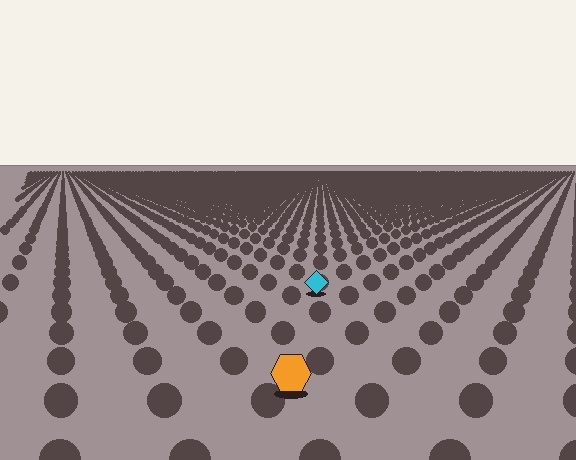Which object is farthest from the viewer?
The cyan diamond is farthest from the viewer. It appears smaller and the ground texture around it is denser.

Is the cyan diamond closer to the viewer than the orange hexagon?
No. The orange hexagon is closer — you can tell from the texture gradient: the ground texture is coarser near it.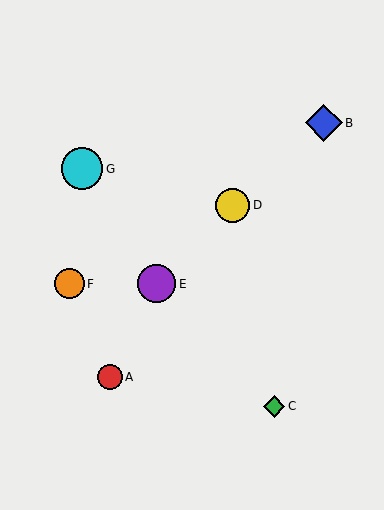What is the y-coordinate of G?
Object G is at y≈169.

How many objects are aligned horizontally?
2 objects (E, F) are aligned horizontally.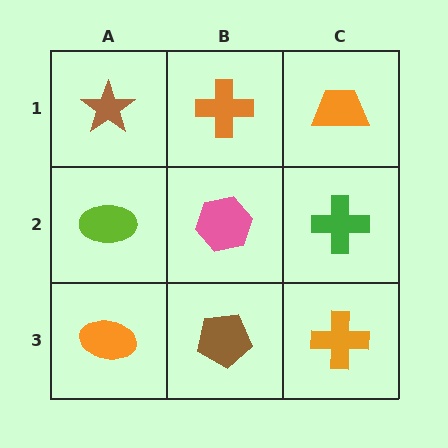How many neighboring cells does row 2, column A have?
3.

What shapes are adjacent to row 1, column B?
A pink hexagon (row 2, column B), a brown star (row 1, column A), an orange trapezoid (row 1, column C).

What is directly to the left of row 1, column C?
An orange cross.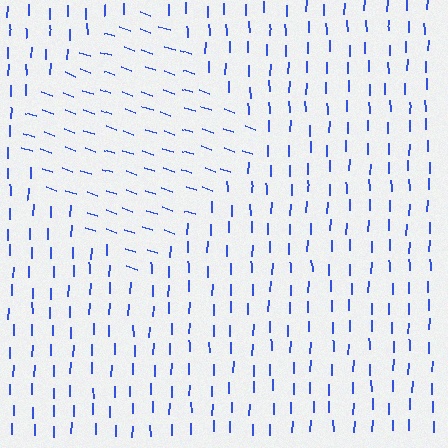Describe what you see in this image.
The image is filled with small blue line segments. A diamond region in the image has lines oriented differently from the surrounding lines, creating a visible texture boundary.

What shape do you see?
I see a diamond.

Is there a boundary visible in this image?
Yes, there is a texture boundary formed by a change in line orientation.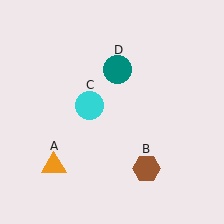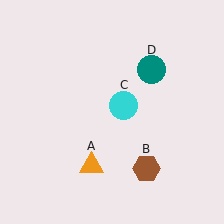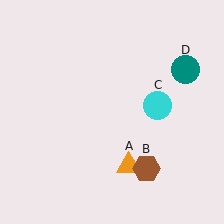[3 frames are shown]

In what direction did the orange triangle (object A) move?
The orange triangle (object A) moved right.